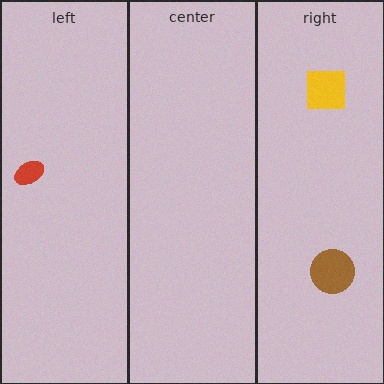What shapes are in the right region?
The yellow square, the brown circle.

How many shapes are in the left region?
1.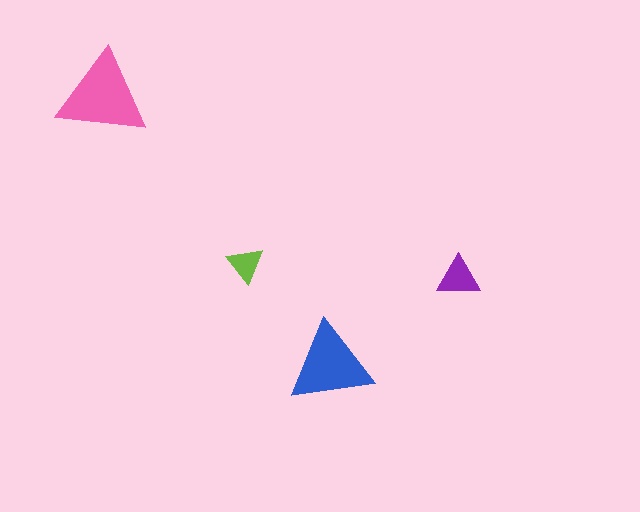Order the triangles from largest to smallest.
the pink one, the blue one, the purple one, the lime one.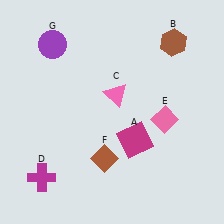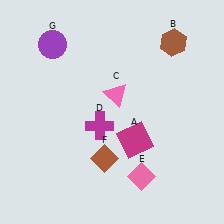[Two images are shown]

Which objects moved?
The objects that moved are: the magenta cross (D), the pink diamond (E).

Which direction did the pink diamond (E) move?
The pink diamond (E) moved down.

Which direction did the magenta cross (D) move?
The magenta cross (D) moved right.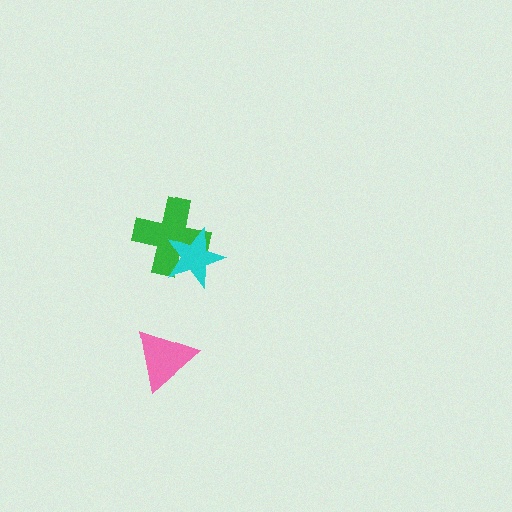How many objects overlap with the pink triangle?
0 objects overlap with the pink triangle.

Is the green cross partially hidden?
Yes, it is partially covered by another shape.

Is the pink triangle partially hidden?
No, no other shape covers it.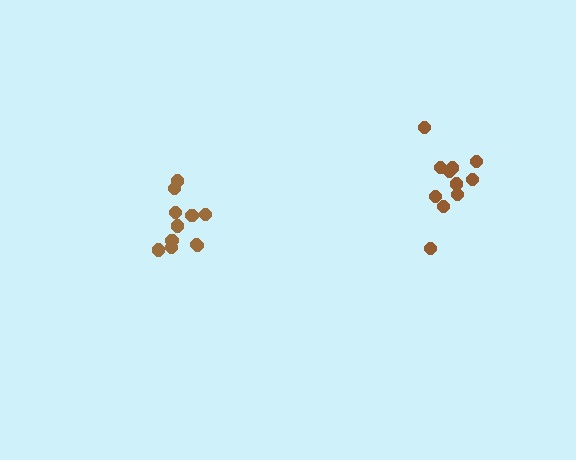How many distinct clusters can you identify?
There are 2 distinct clusters.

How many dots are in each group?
Group 1: 11 dots, Group 2: 11 dots (22 total).